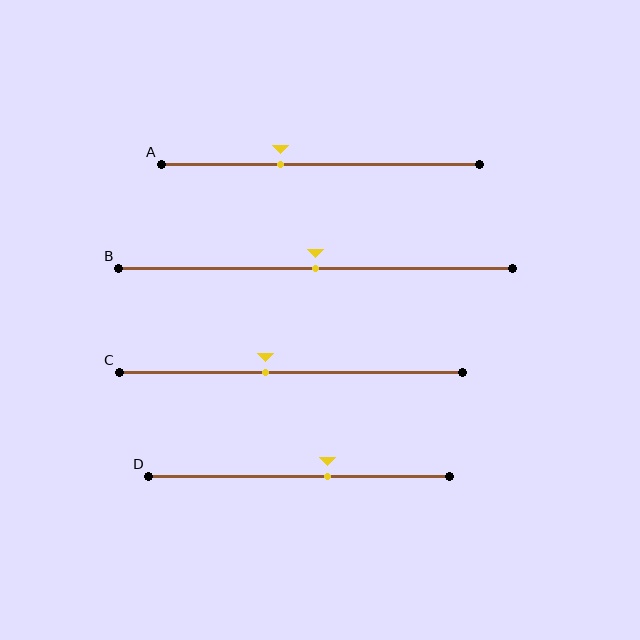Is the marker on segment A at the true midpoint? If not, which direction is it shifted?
No, the marker on segment A is shifted to the left by about 13% of the segment length.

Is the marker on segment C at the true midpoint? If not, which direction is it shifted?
No, the marker on segment C is shifted to the left by about 7% of the segment length.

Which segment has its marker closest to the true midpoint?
Segment B has its marker closest to the true midpoint.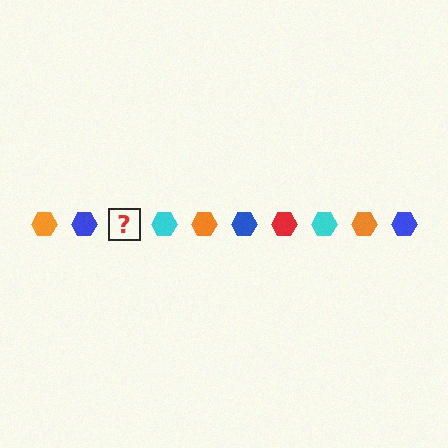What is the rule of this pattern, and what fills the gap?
The rule is that the pattern cycles through orange, blue, red, cyan hexagons. The gap should be filled with a red hexagon.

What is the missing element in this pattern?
The missing element is a red hexagon.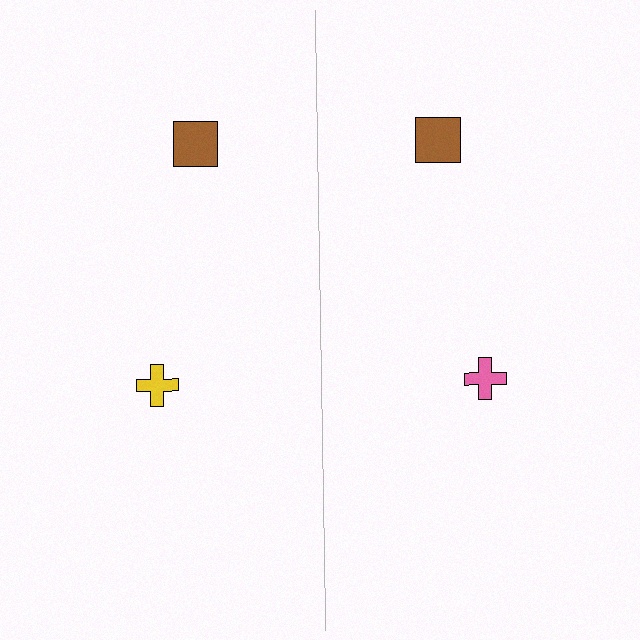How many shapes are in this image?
There are 4 shapes in this image.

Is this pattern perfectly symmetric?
No, the pattern is not perfectly symmetric. The pink cross on the right side breaks the symmetry — its mirror counterpart is yellow.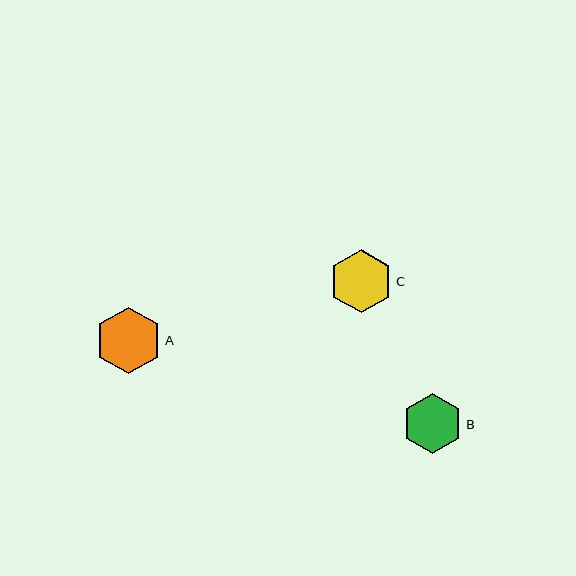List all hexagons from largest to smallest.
From largest to smallest: A, C, B.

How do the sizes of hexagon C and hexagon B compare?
Hexagon C and hexagon B are approximately the same size.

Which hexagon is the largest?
Hexagon A is the largest with a size of approximately 67 pixels.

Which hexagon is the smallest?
Hexagon B is the smallest with a size of approximately 61 pixels.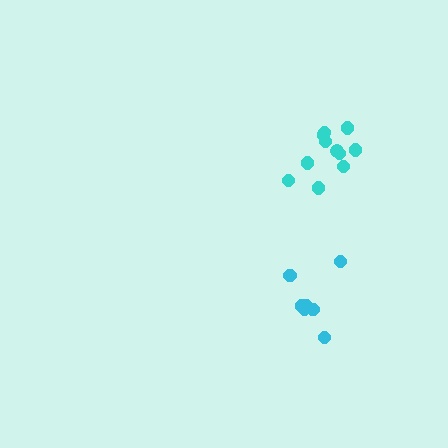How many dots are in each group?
Group 1: 7 dots, Group 2: 11 dots (18 total).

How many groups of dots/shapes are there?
There are 2 groups.